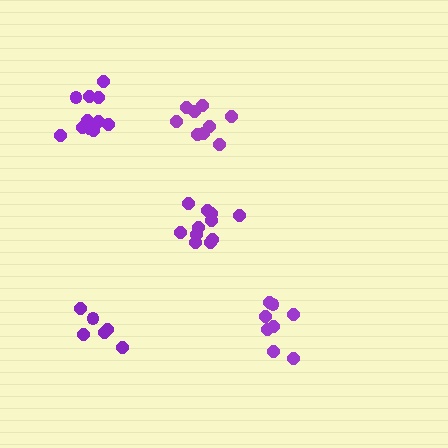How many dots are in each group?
Group 1: 6 dots, Group 2: 9 dots, Group 3: 11 dots, Group 4: 8 dots, Group 5: 12 dots (46 total).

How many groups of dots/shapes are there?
There are 5 groups.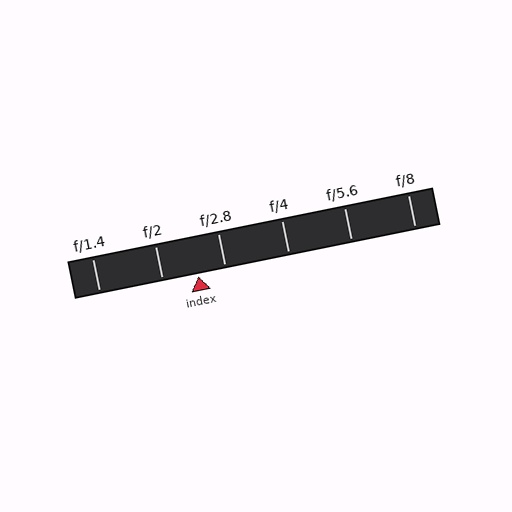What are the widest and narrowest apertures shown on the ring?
The widest aperture shown is f/1.4 and the narrowest is f/8.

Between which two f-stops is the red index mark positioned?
The index mark is between f/2 and f/2.8.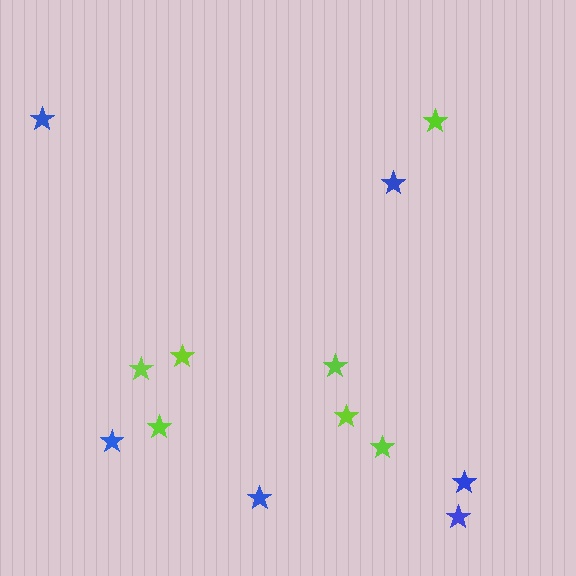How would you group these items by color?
There are 2 groups: one group of lime stars (7) and one group of blue stars (6).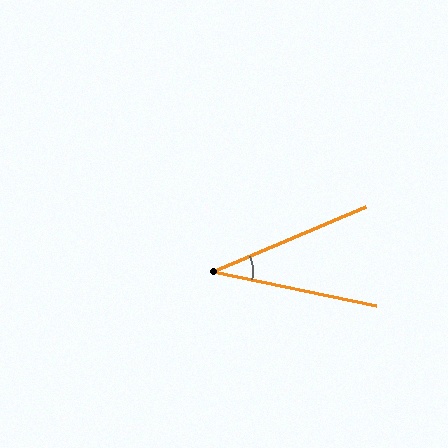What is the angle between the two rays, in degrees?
Approximately 35 degrees.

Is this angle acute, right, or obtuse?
It is acute.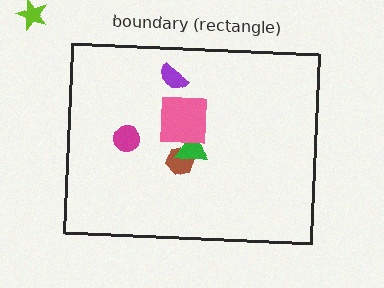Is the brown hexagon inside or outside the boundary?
Inside.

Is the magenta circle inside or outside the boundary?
Inside.